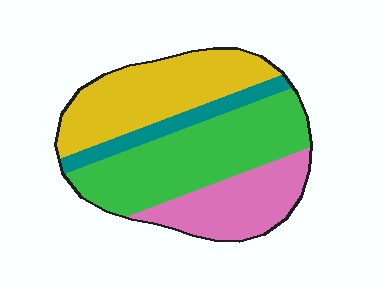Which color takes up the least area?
Teal, at roughly 10%.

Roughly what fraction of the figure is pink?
Pink takes up about one fifth (1/5) of the figure.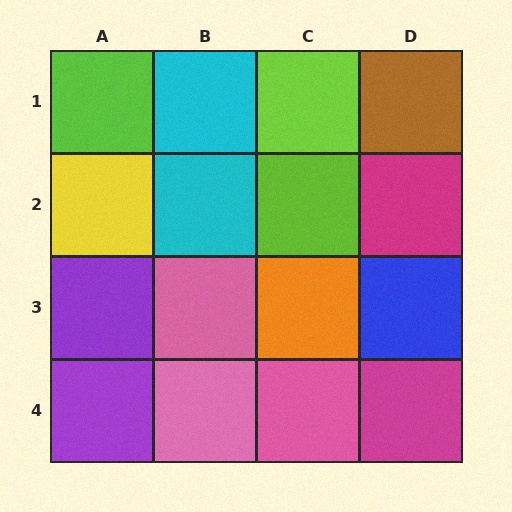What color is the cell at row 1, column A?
Lime.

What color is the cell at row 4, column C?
Pink.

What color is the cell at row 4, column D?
Magenta.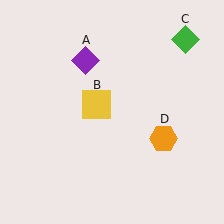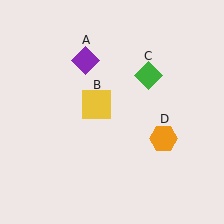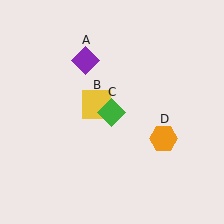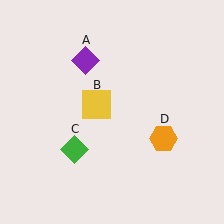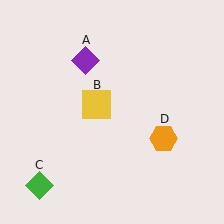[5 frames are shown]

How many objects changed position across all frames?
1 object changed position: green diamond (object C).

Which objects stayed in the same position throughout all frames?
Purple diamond (object A) and yellow square (object B) and orange hexagon (object D) remained stationary.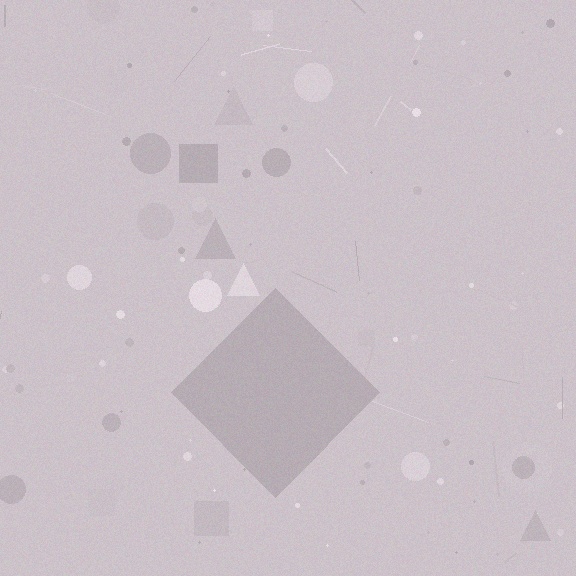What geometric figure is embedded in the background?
A diamond is embedded in the background.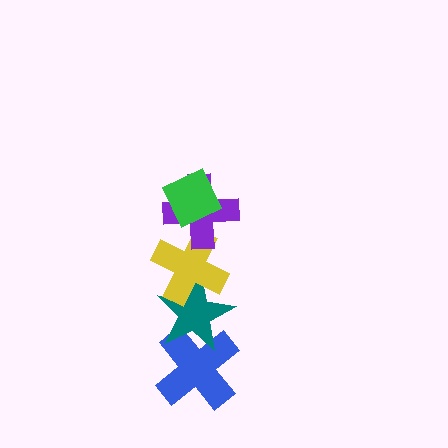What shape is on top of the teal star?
The yellow cross is on top of the teal star.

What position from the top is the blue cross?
The blue cross is 5th from the top.